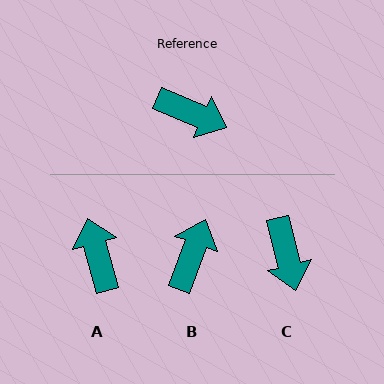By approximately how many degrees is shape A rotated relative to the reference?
Approximately 129 degrees counter-clockwise.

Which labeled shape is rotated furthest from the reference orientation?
A, about 129 degrees away.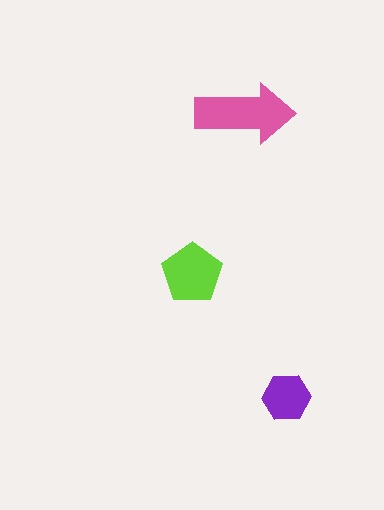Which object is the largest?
The pink arrow.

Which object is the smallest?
The purple hexagon.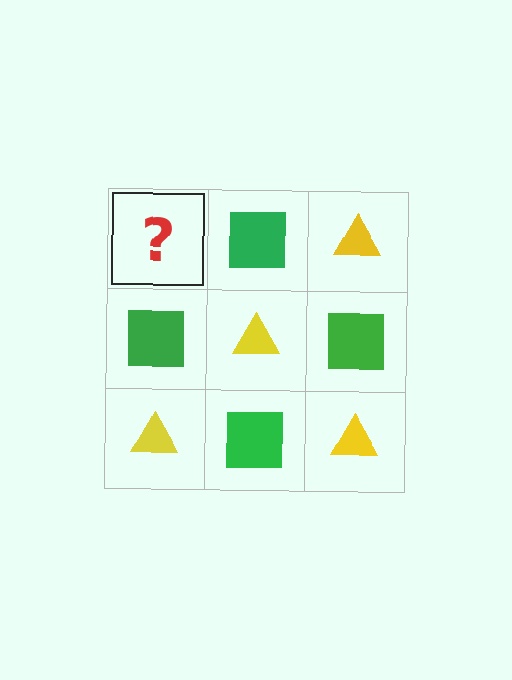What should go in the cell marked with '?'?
The missing cell should contain a yellow triangle.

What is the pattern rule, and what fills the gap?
The rule is that it alternates yellow triangle and green square in a checkerboard pattern. The gap should be filled with a yellow triangle.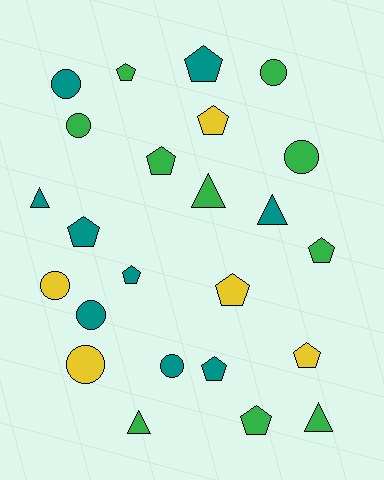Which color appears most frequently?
Green, with 10 objects.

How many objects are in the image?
There are 24 objects.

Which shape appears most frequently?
Pentagon, with 11 objects.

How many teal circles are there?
There are 3 teal circles.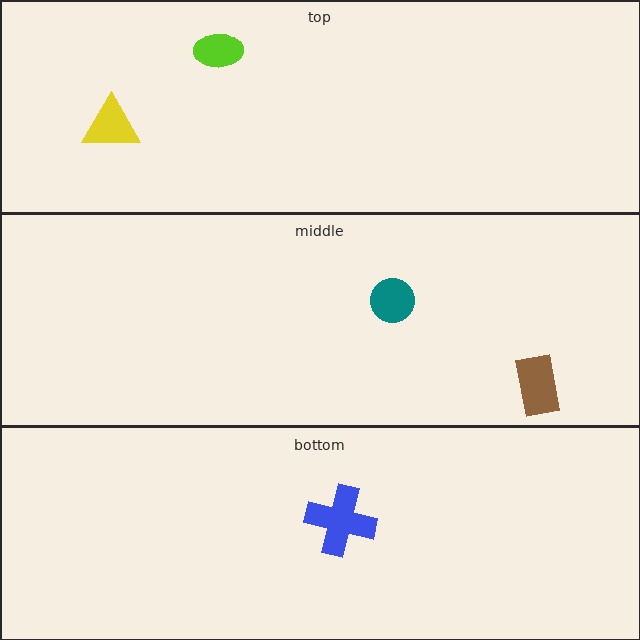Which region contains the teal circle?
The middle region.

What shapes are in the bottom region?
The blue cross.